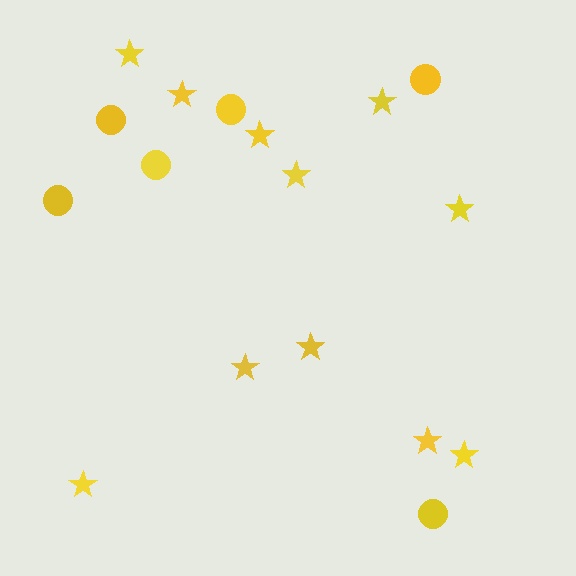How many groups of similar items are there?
There are 2 groups: one group of circles (6) and one group of stars (11).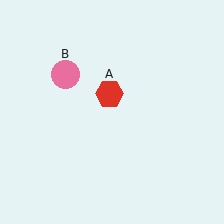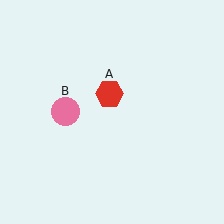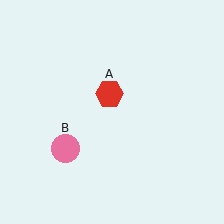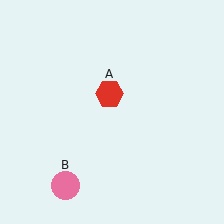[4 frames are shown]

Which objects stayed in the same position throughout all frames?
Red hexagon (object A) remained stationary.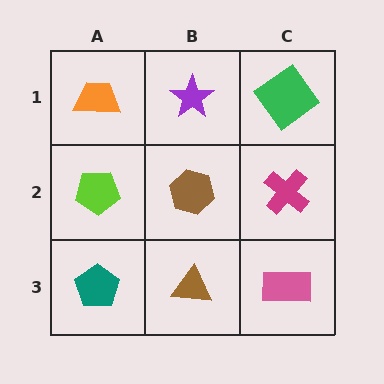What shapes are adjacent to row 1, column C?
A magenta cross (row 2, column C), a purple star (row 1, column B).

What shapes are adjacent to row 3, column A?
A lime pentagon (row 2, column A), a brown triangle (row 3, column B).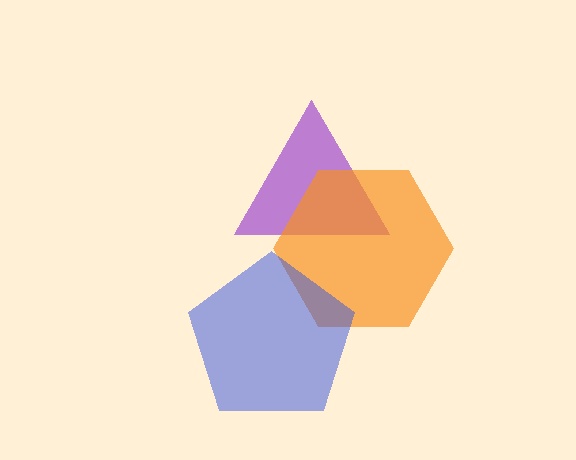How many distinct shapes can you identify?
There are 3 distinct shapes: a purple triangle, an orange hexagon, a blue pentagon.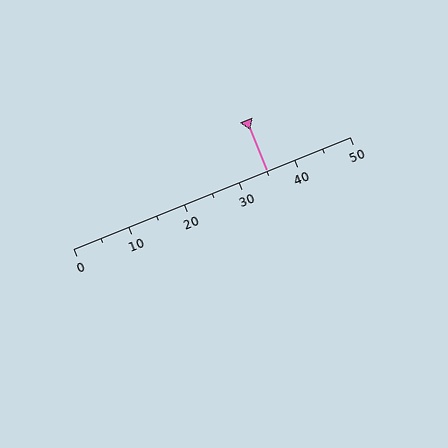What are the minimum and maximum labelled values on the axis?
The axis runs from 0 to 50.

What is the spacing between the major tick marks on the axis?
The major ticks are spaced 10 apart.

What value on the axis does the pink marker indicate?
The marker indicates approximately 35.